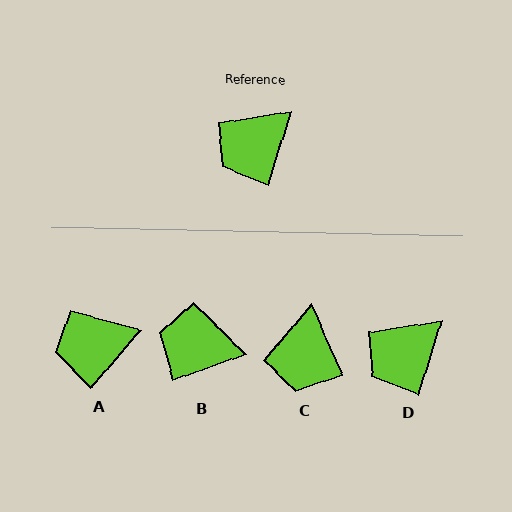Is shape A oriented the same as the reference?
No, it is off by about 24 degrees.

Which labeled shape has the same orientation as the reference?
D.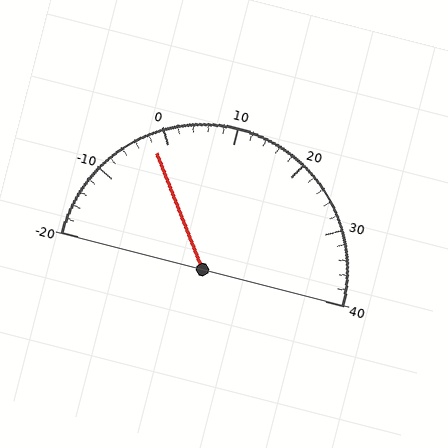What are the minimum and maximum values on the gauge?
The gauge ranges from -20 to 40.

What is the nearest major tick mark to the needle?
The nearest major tick mark is 0.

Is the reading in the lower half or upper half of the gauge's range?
The reading is in the lower half of the range (-20 to 40).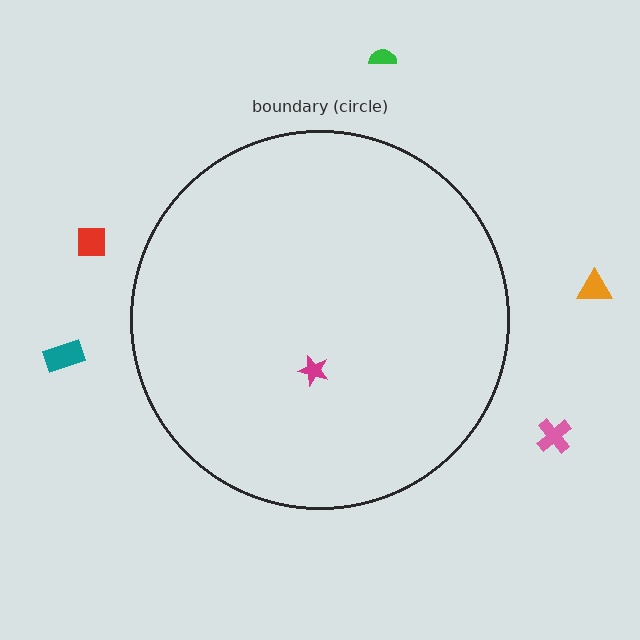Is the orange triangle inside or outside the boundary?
Outside.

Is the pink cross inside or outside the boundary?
Outside.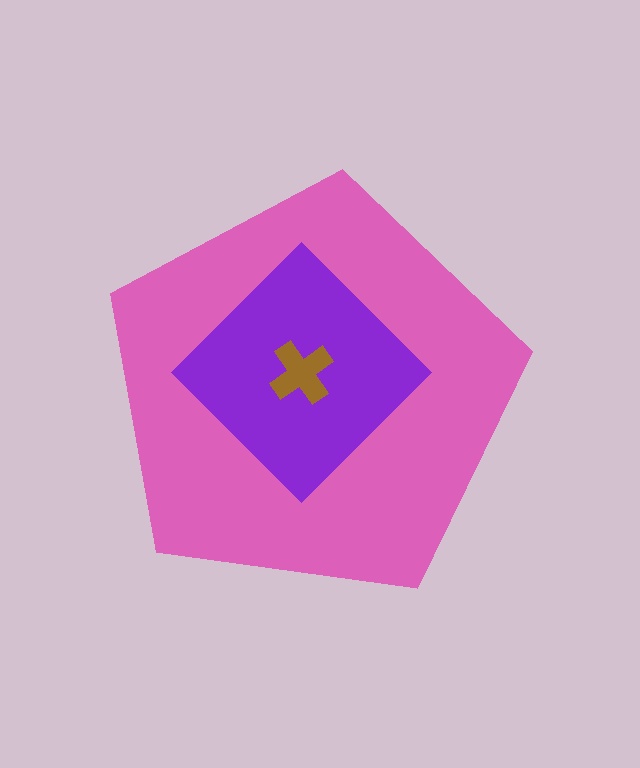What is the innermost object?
The brown cross.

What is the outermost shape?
The pink pentagon.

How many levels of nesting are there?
3.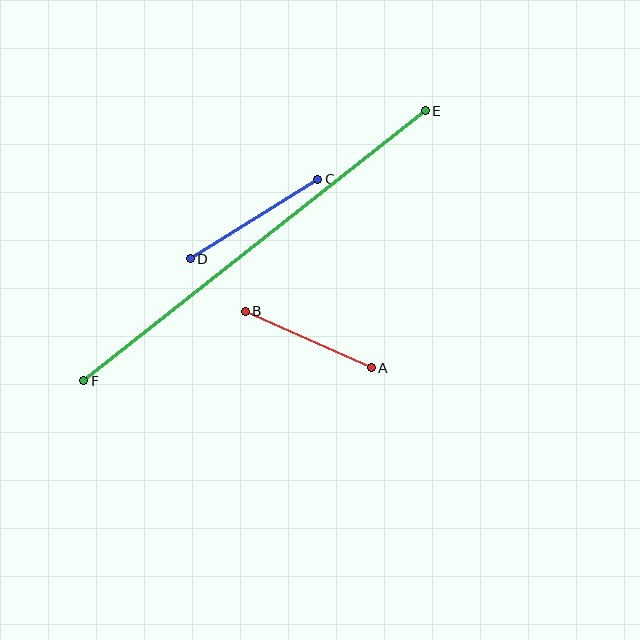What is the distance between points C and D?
The distance is approximately 150 pixels.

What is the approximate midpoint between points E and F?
The midpoint is at approximately (255, 246) pixels.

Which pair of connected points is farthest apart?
Points E and F are farthest apart.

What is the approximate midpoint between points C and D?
The midpoint is at approximately (254, 219) pixels.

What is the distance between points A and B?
The distance is approximately 138 pixels.